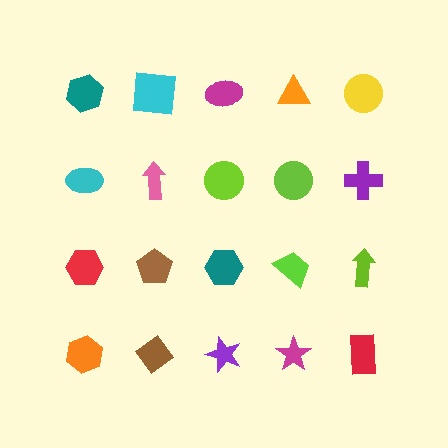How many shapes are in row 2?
5 shapes.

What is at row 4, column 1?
An orange hexagon.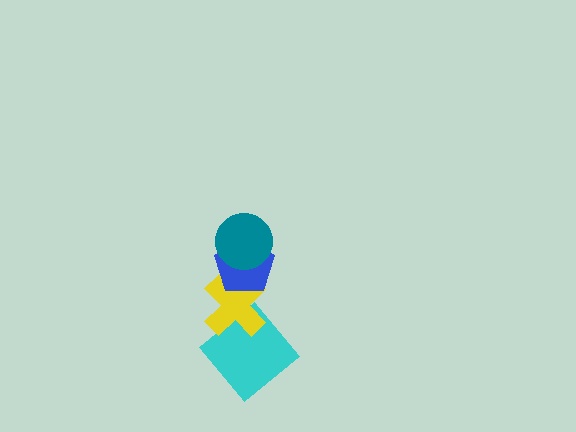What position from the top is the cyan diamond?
The cyan diamond is 4th from the top.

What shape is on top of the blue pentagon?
The teal circle is on top of the blue pentagon.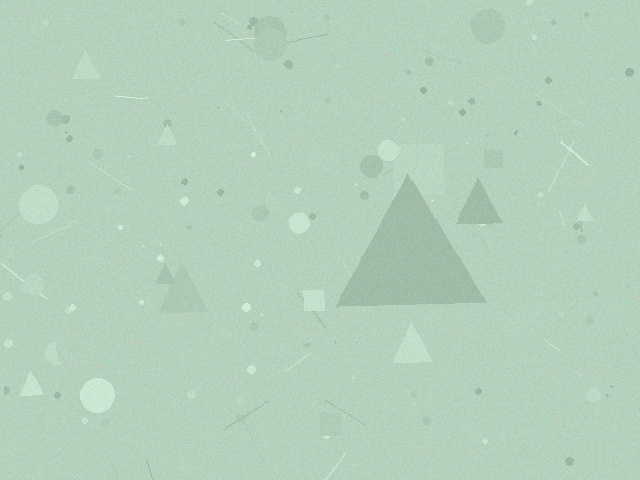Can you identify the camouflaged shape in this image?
The camouflaged shape is a triangle.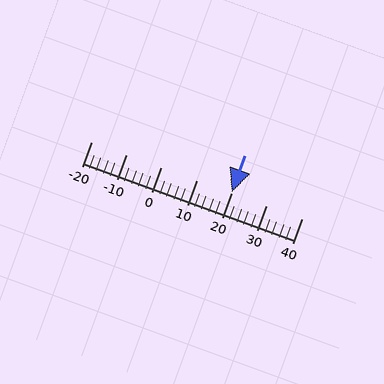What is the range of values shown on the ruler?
The ruler shows values from -20 to 40.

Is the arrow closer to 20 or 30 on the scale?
The arrow is closer to 20.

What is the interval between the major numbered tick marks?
The major tick marks are spaced 10 units apart.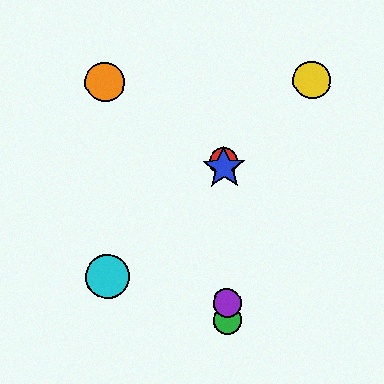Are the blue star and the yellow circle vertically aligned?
No, the blue star is at x≈224 and the yellow circle is at x≈312.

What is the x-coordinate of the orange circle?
The orange circle is at x≈105.